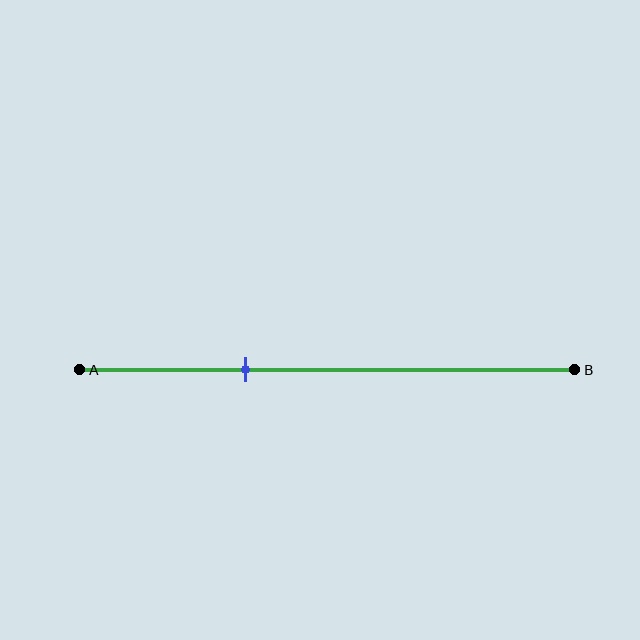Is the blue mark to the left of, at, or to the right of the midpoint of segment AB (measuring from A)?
The blue mark is to the left of the midpoint of segment AB.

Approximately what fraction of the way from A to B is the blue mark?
The blue mark is approximately 35% of the way from A to B.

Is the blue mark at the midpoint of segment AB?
No, the mark is at about 35% from A, not at the 50% midpoint.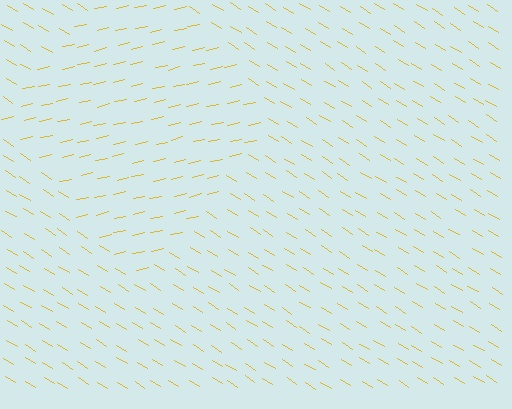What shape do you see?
I see a diamond.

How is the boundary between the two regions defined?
The boundary is defined purely by a change in line orientation (approximately 45 degrees difference). All lines are the same color and thickness.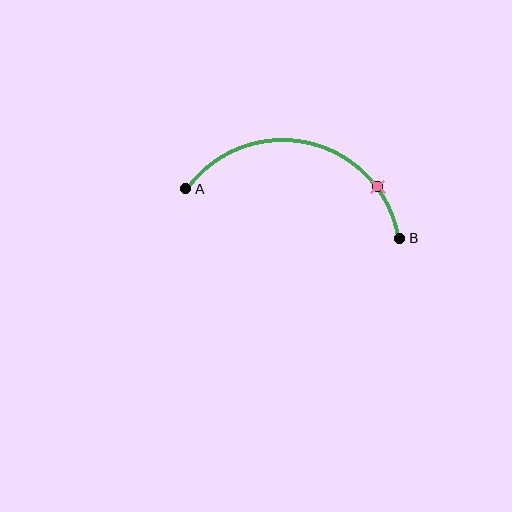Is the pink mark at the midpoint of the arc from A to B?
No. The pink mark lies on the arc but is closer to endpoint B. The arc midpoint would be at the point on the curve equidistant along the arc from both A and B.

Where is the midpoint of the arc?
The arc midpoint is the point on the curve farthest from the straight line joining A and B. It sits above that line.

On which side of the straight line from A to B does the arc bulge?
The arc bulges above the straight line connecting A and B.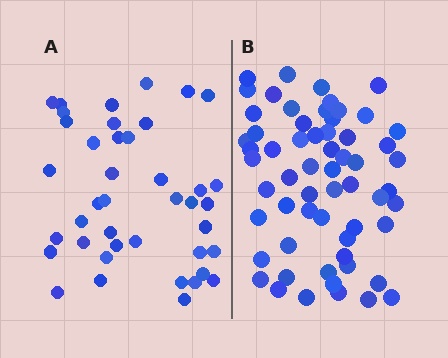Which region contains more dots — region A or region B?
Region B (the right region) has more dots.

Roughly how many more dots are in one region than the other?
Region B has approximately 20 more dots than region A.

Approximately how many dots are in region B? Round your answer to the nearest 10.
About 60 dots.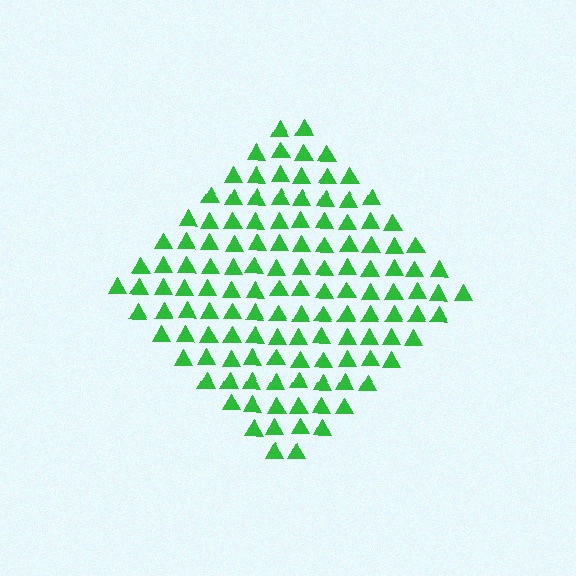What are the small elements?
The small elements are triangles.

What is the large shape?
The large shape is a diamond.